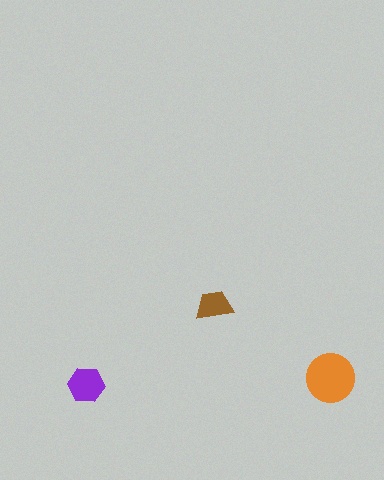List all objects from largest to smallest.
The orange circle, the purple hexagon, the brown trapezoid.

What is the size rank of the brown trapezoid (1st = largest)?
3rd.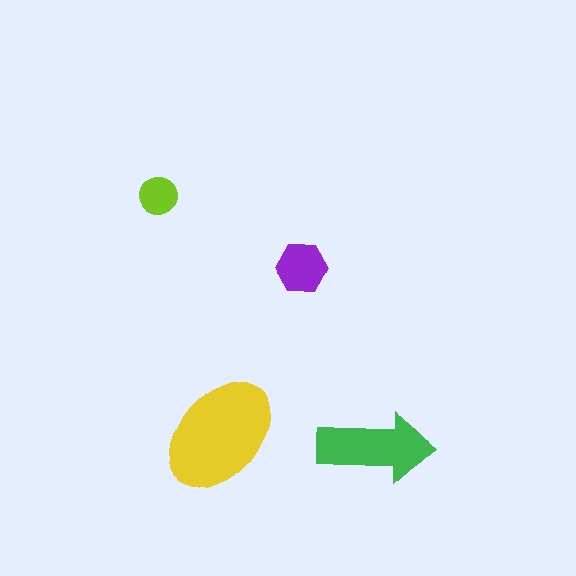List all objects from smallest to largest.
The lime circle, the purple hexagon, the green arrow, the yellow ellipse.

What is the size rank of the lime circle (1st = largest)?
4th.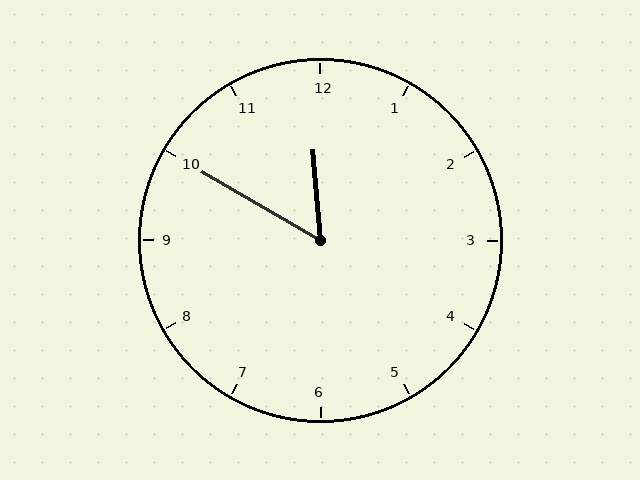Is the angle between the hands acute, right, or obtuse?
It is acute.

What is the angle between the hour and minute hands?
Approximately 55 degrees.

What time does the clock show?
11:50.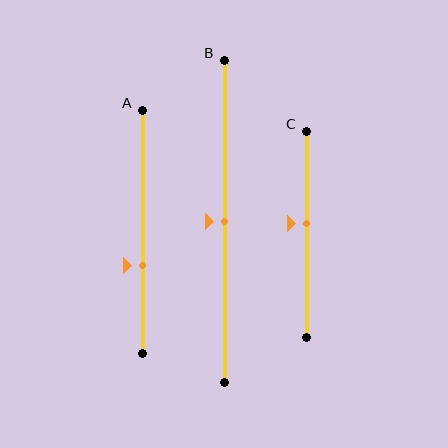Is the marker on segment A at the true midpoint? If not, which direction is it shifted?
No, the marker on segment A is shifted downward by about 14% of the segment length.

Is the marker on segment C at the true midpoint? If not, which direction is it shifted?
No, the marker on segment C is shifted upward by about 5% of the segment length.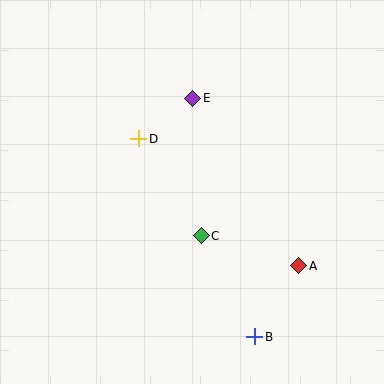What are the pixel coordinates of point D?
Point D is at (139, 139).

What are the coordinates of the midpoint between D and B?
The midpoint between D and B is at (197, 238).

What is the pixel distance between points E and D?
The distance between E and D is 67 pixels.